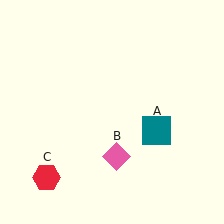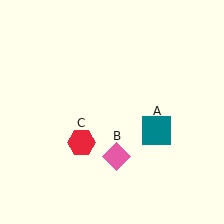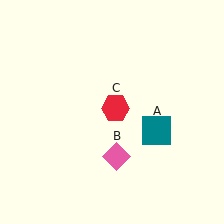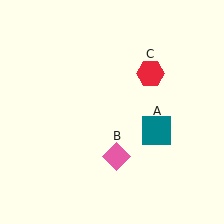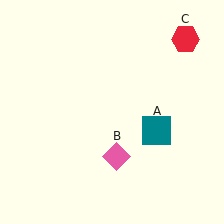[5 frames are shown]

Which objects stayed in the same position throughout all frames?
Teal square (object A) and pink diamond (object B) remained stationary.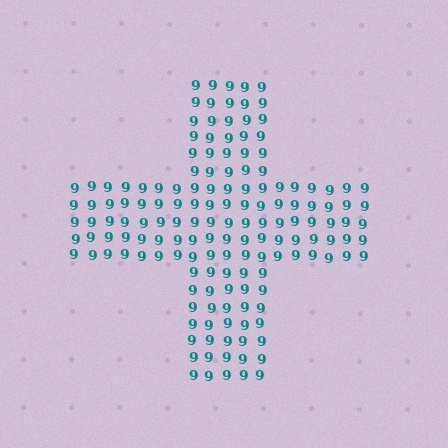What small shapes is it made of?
It is made of small digit 9's.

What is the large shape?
The large shape is a cross.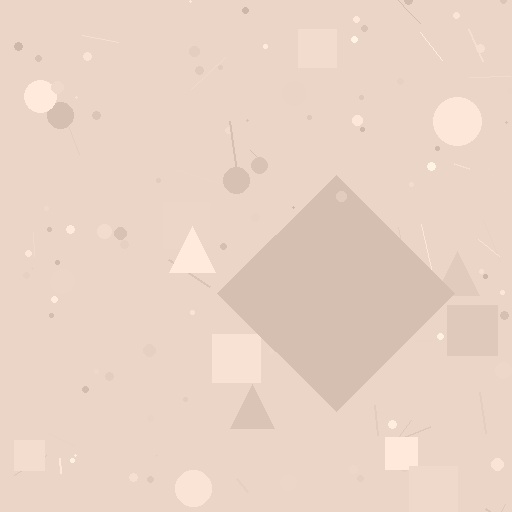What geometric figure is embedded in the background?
A diamond is embedded in the background.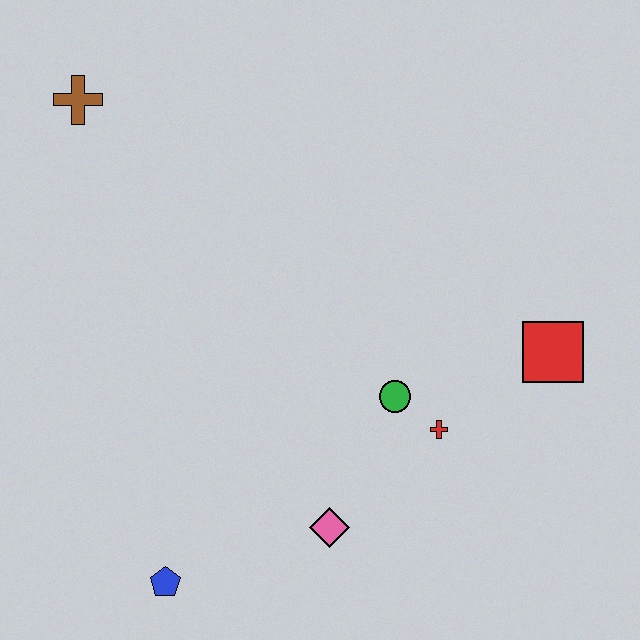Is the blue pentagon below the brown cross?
Yes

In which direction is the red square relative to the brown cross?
The red square is to the right of the brown cross.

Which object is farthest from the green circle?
The brown cross is farthest from the green circle.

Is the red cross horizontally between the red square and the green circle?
Yes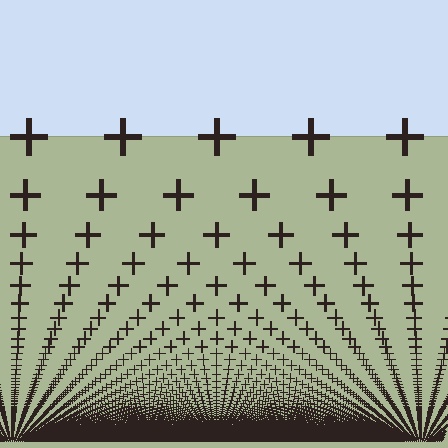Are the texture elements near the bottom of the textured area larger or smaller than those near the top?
Smaller. The gradient is inverted — elements near the bottom are smaller and denser.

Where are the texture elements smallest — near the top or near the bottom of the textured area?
Near the bottom.